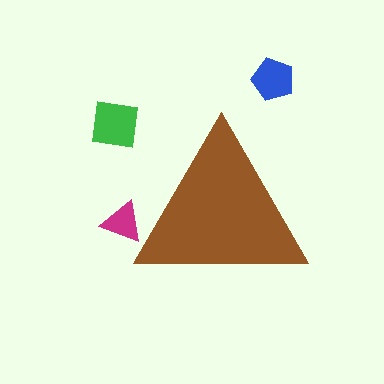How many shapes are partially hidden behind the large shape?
1 shape is partially hidden.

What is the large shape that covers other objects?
A brown triangle.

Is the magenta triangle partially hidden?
Yes, the magenta triangle is partially hidden behind the brown triangle.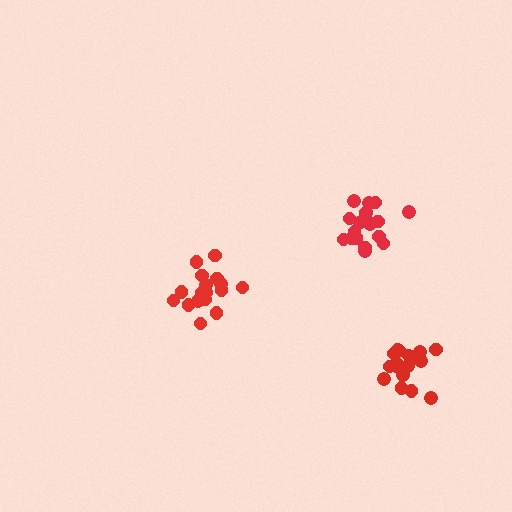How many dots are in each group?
Group 1: 19 dots, Group 2: 19 dots, Group 3: 18 dots (56 total).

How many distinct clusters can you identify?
There are 3 distinct clusters.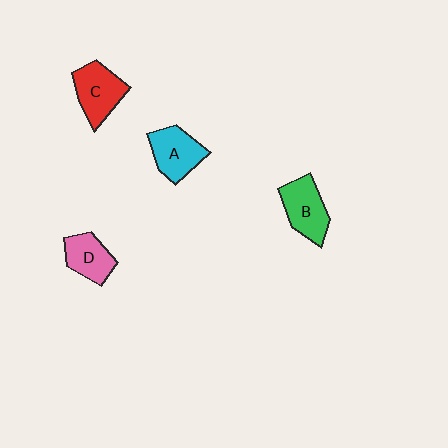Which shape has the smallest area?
Shape D (pink).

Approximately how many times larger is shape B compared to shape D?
Approximately 1.2 times.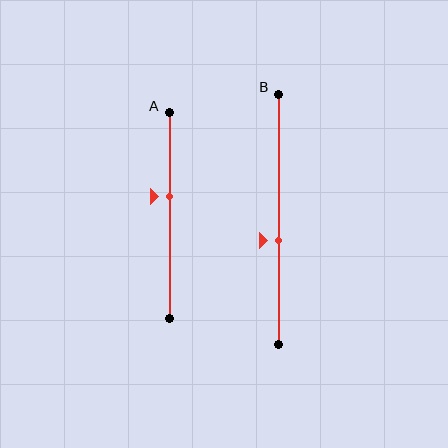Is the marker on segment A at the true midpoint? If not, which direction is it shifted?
No, the marker on segment A is shifted upward by about 9% of the segment length.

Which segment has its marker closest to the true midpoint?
Segment B has its marker closest to the true midpoint.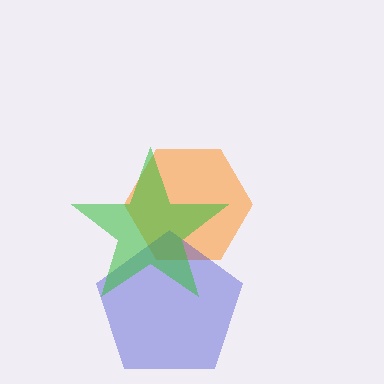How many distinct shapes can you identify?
There are 3 distinct shapes: an orange hexagon, a blue pentagon, a green star.